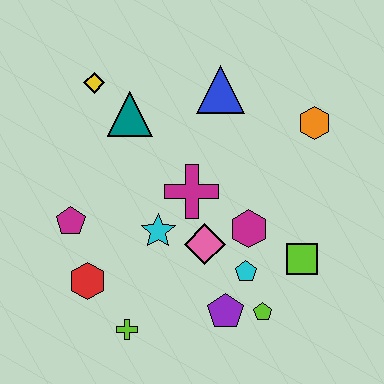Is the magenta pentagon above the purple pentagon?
Yes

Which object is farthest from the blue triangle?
The lime cross is farthest from the blue triangle.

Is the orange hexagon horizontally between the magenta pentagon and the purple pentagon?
No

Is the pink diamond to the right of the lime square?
No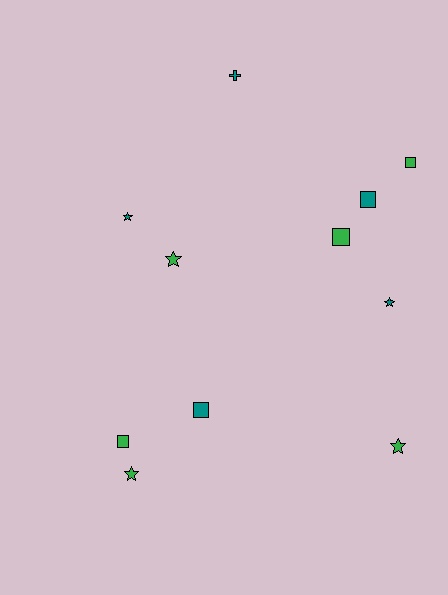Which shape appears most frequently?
Square, with 5 objects.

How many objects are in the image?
There are 11 objects.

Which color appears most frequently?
Green, with 6 objects.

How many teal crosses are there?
There is 1 teal cross.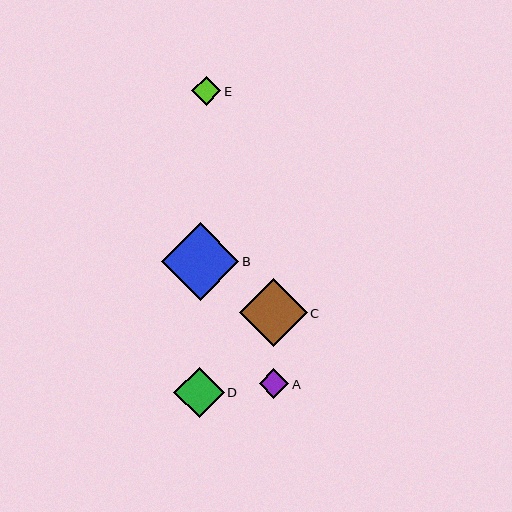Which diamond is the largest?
Diamond B is the largest with a size of approximately 77 pixels.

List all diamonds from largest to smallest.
From largest to smallest: B, C, D, A, E.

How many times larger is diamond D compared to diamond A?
Diamond D is approximately 1.7 times the size of diamond A.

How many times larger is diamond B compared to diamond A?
Diamond B is approximately 2.6 times the size of diamond A.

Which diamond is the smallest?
Diamond E is the smallest with a size of approximately 29 pixels.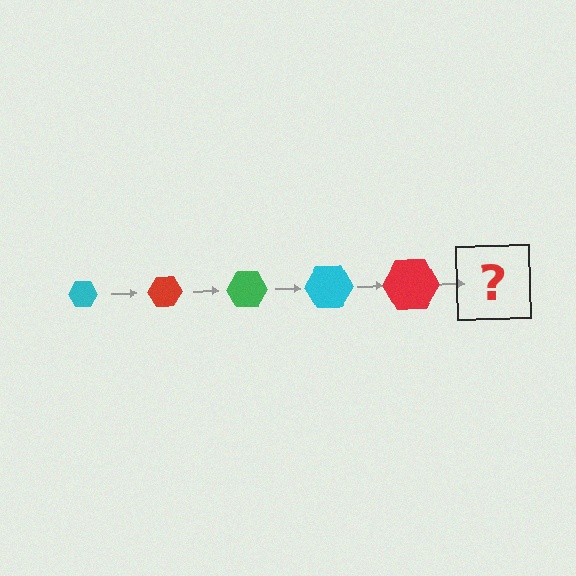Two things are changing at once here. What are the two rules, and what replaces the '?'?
The two rules are that the hexagon grows larger each step and the color cycles through cyan, red, and green. The '?' should be a green hexagon, larger than the previous one.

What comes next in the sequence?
The next element should be a green hexagon, larger than the previous one.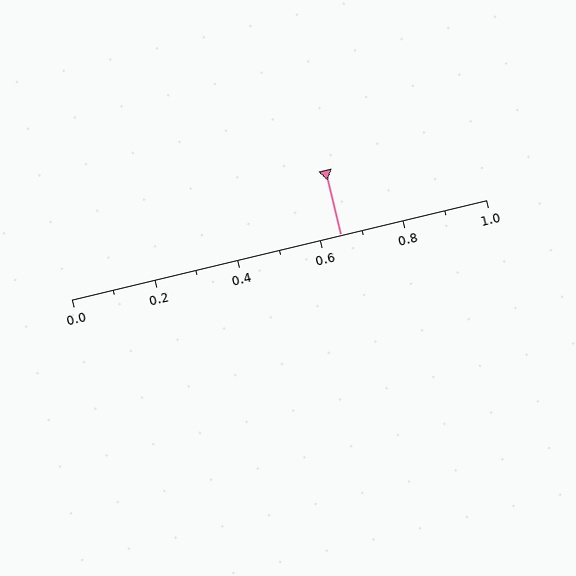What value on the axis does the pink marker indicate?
The marker indicates approximately 0.65.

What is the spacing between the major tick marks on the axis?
The major ticks are spaced 0.2 apart.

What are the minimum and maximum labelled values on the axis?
The axis runs from 0.0 to 1.0.